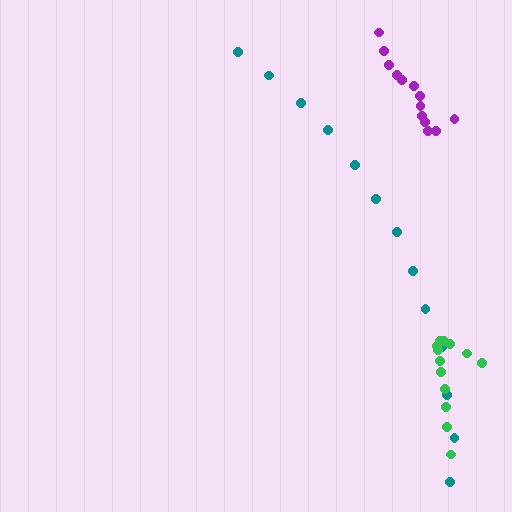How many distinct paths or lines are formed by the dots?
There are 3 distinct paths.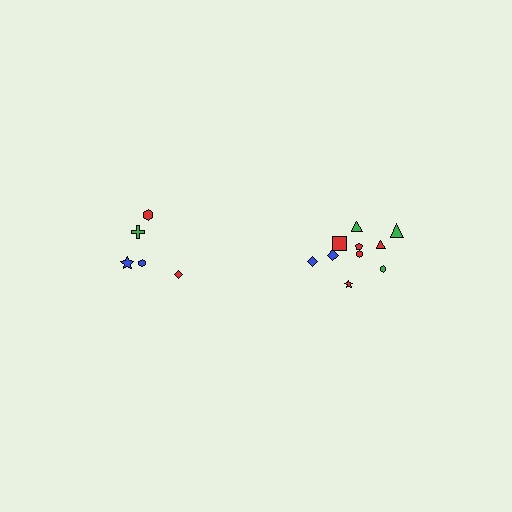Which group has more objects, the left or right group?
The right group.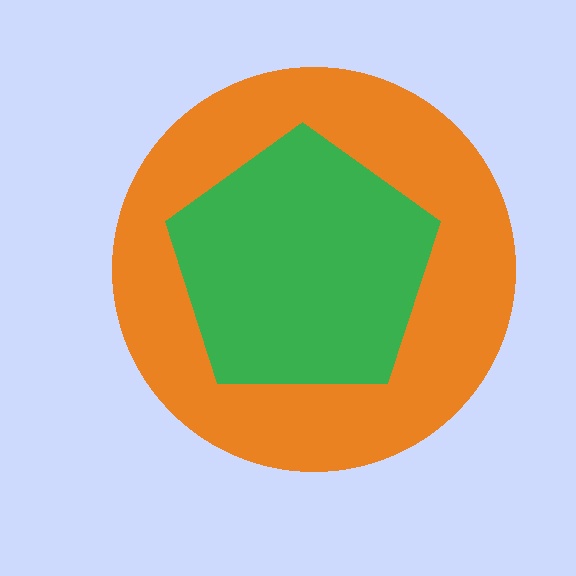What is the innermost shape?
The green pentagon.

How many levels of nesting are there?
2.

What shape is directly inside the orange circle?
The green pentagon.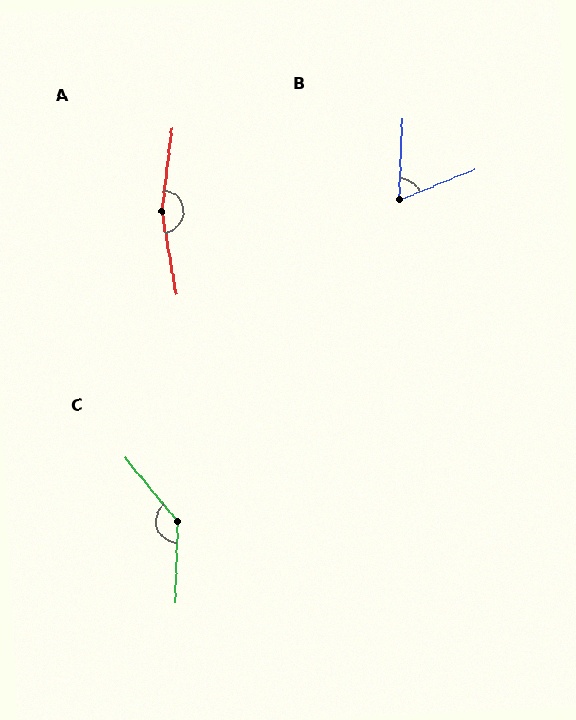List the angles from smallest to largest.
B (66°), C (139°), A (163°).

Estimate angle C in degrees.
Approximately 139 degrees.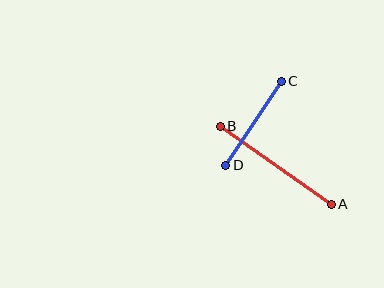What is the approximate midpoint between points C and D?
The midpoint is at approximately (253, 123) pixels.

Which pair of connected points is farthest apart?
Points A and B are farthest apart.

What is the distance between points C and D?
The distance is approximately 100 pixels.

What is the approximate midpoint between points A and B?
The midpoint is at approximately (276, 165) pixels.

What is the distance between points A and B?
The distance is approximately 136 pixels.